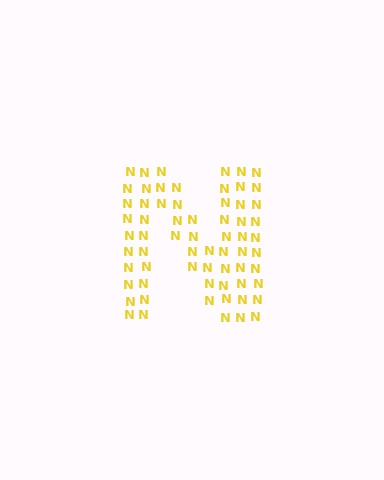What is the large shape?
The large shape is the letter N.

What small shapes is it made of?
It is made of small letter N's.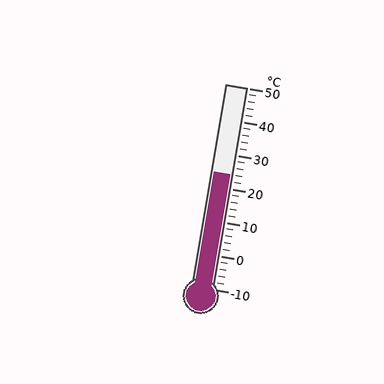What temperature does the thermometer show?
The thermometer shows approximately 24°C.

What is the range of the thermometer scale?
The thermometer scale ranges from -10°C to 50°C.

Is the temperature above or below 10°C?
The temperature is above 10°C.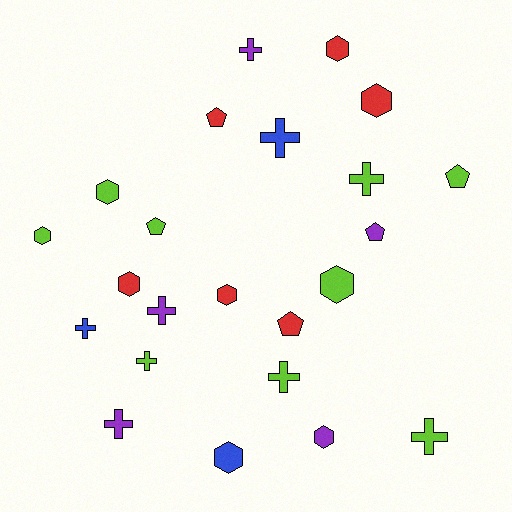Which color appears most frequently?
Lime, with 9 objects.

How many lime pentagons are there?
There are 2 lime pentagons.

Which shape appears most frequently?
Cross, with 9 objects.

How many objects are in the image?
There are 23 objects.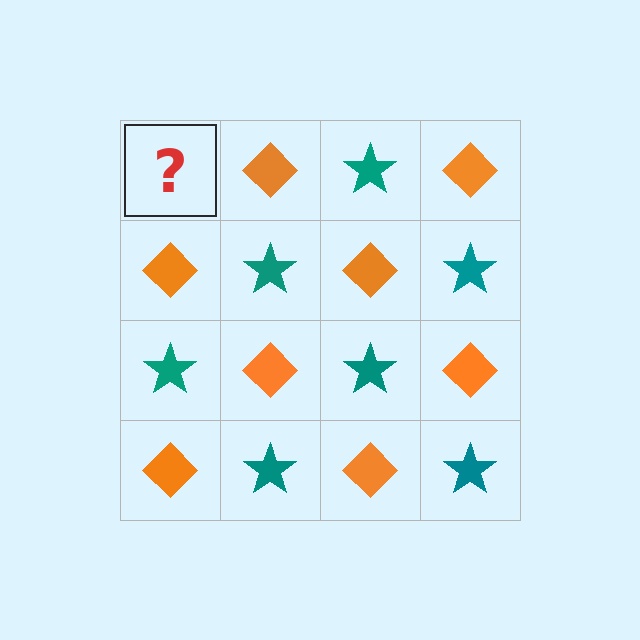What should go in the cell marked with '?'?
The missing cell should contain a teal star.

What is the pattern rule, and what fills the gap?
The rule is that it alternates teal star and orange diamond in a checkerboard pattern. The gap should be filled with a teal star.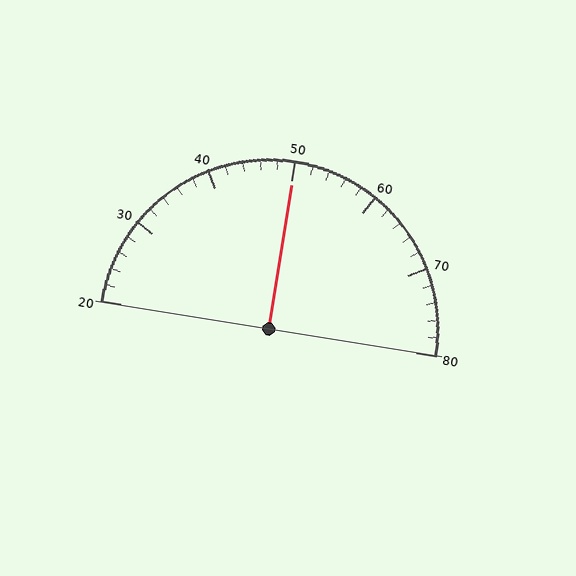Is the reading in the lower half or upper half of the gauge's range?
The reading is in the upper half of the range (20 to 80).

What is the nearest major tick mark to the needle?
The nearest major tick mark is 50.